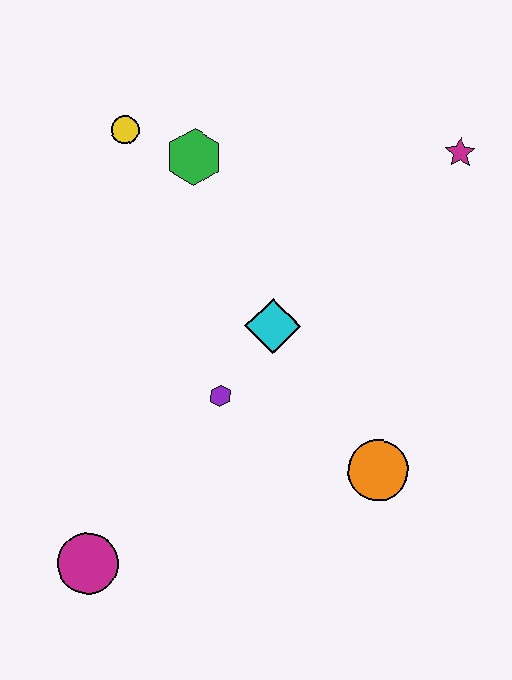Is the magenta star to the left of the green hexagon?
No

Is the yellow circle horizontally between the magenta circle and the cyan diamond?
Yes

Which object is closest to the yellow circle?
The green hexagon is closest to the yellow circle.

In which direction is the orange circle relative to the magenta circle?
The orange circle is to the right of the magenta circle.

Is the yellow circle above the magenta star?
Yes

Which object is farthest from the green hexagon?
The magenta circle is farthest from the green hexagon.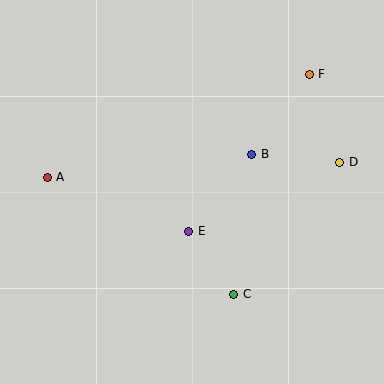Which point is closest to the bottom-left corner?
Point A is closest to the bottom-left corner.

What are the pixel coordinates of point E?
Point E is at (189, 231).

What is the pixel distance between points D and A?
The distance between D and A is 293 pixels.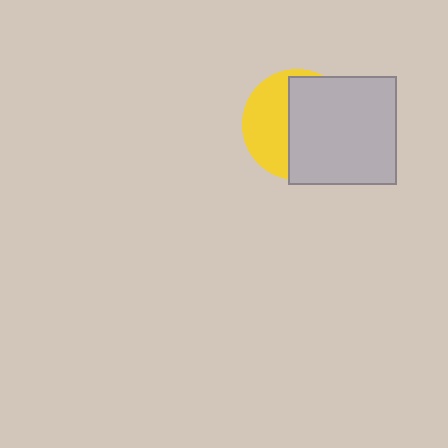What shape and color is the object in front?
The object in front is a light gray square.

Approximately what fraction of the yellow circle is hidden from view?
Roughly 59% of the yellow circle is hidden behind the light gray square.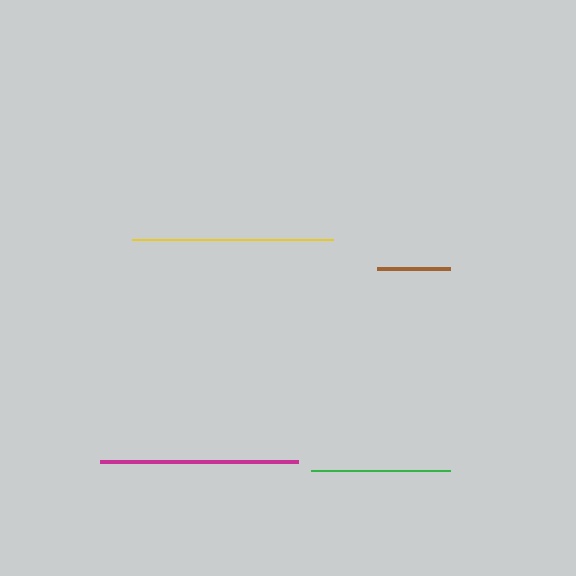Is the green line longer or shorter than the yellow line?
The yellow line is longer than the green line.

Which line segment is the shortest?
The brown line is the shortest at approximately 73 pixels.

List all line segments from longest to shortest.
From longest to shortest: yellow, magenta, green, brown.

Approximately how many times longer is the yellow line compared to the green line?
The yellow line is approximately 1.4 times the length of the green line.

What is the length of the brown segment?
The brown segment is approximately 73 pixels long.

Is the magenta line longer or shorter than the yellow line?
The yellow line is longer than the magenta line.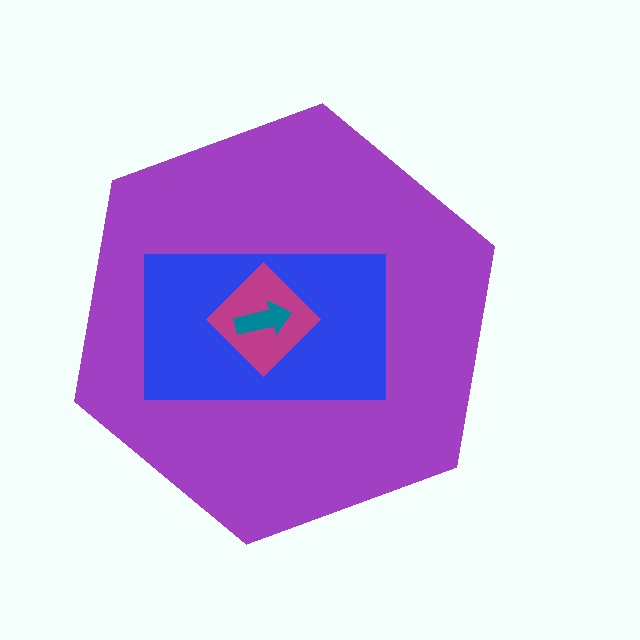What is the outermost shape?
The purple hexagon.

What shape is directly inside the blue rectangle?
The magenta diamond.